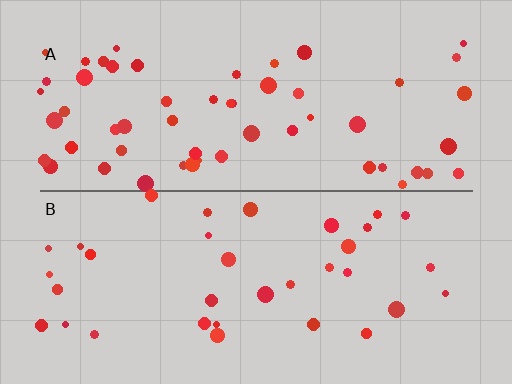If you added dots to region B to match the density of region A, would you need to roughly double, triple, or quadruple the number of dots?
Approximately double.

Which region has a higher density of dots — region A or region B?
A (the top).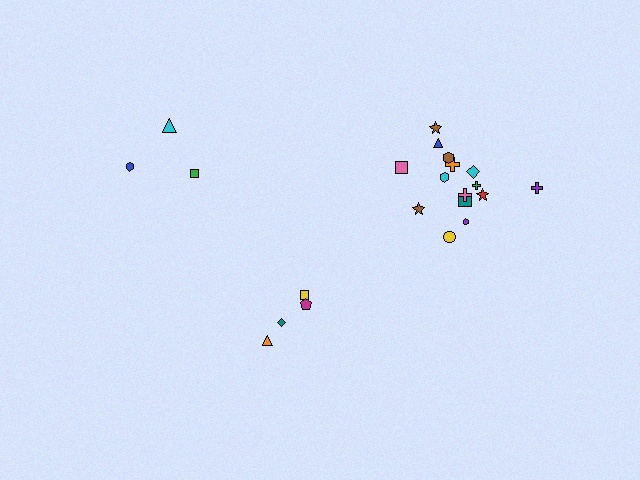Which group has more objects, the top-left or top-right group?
The top-right group.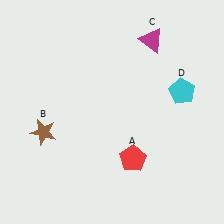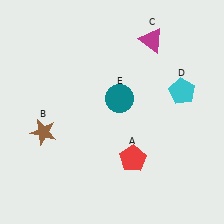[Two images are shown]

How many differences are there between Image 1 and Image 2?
There is 1 difference between the two images.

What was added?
A teal circle (E) was added in Image 2.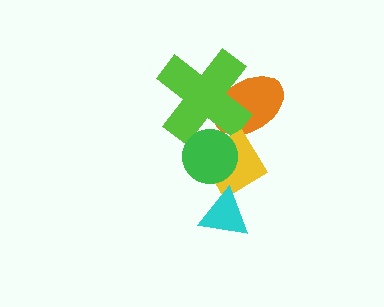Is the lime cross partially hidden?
Yes, it is partially covered by another shape.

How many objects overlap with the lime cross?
2 objects overlap with the lime cross.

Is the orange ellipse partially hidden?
Yes, it is partially covered by another shape.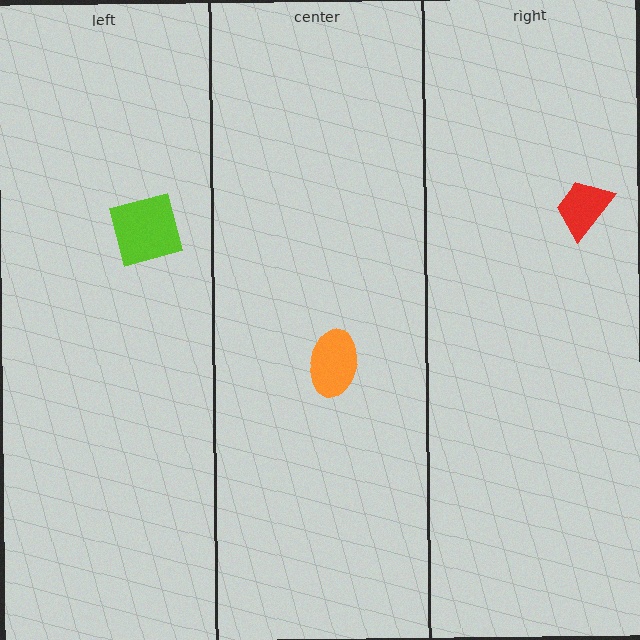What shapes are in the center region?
The orange ellipse.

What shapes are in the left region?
The lime square.